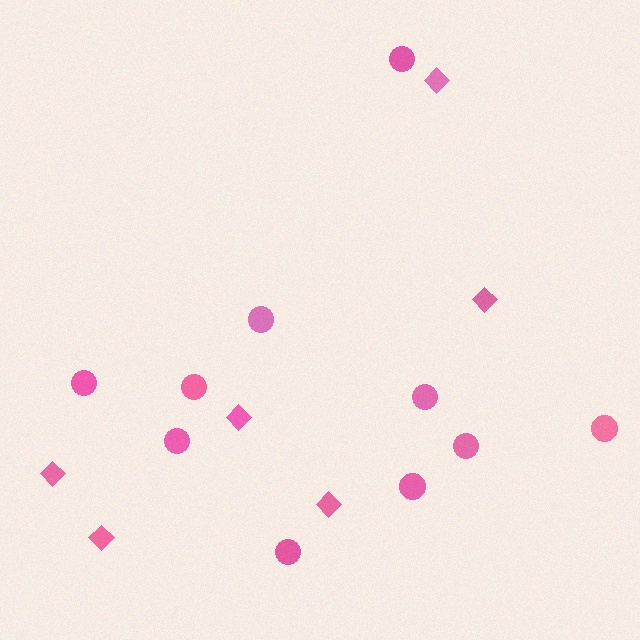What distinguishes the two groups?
There are 2 groups: one group of diamonds (6) and one group of circles (10).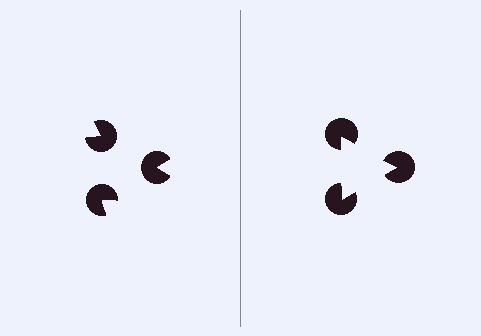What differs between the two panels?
The pac-man discs are positioned identically on both sides; only the wedge orientations differ. On the right they align to a triangle; on the left they are misaligned.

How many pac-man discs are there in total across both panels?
6 — 3 on each side.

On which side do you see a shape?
An illusory triangle appears on the right side. On the left side the wedge cuts are rotated, so no coherent shape forms.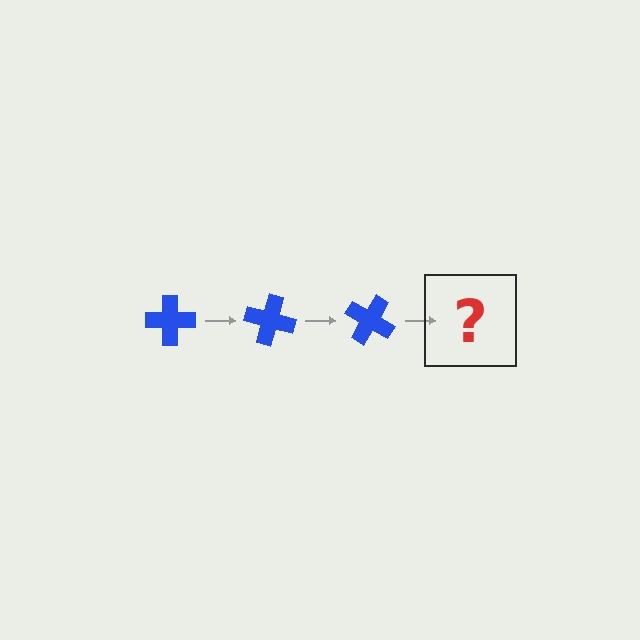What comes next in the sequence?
The next element should be a blue cross rotated 45 degrees.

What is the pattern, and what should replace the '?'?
The pattern is that the cross rotates 15 degrees each step. The '?' should be a blue cross rotated 45 degrees.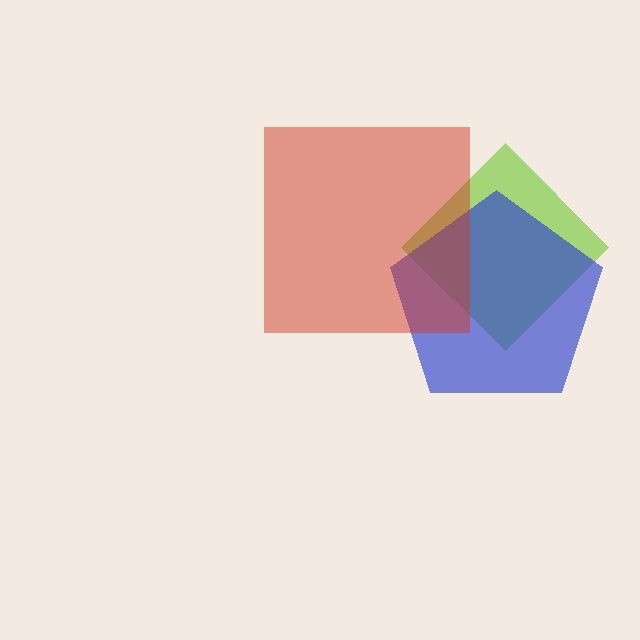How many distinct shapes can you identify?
There are 3 distinct shapes: a lime diamond, a blue pentagon, a red square.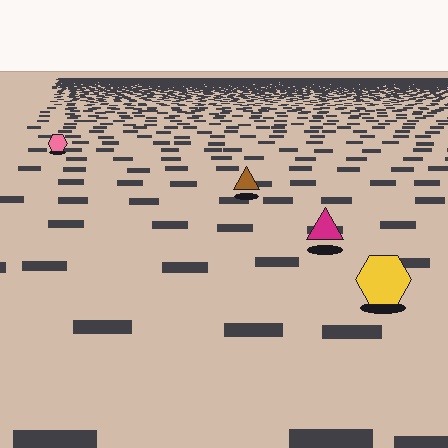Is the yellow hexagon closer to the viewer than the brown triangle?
Yes. The yellow hexagon is closer — you can tell from the texture gradient: the ground texture is coarser near it.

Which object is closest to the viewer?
The yellow hexagon is closest. The texture marks near it are larger and more spread out.